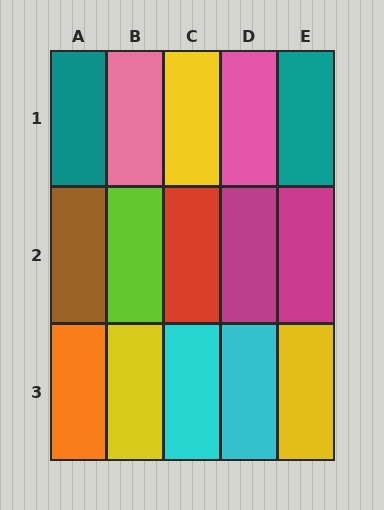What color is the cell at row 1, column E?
Teal.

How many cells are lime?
1 cell is lime.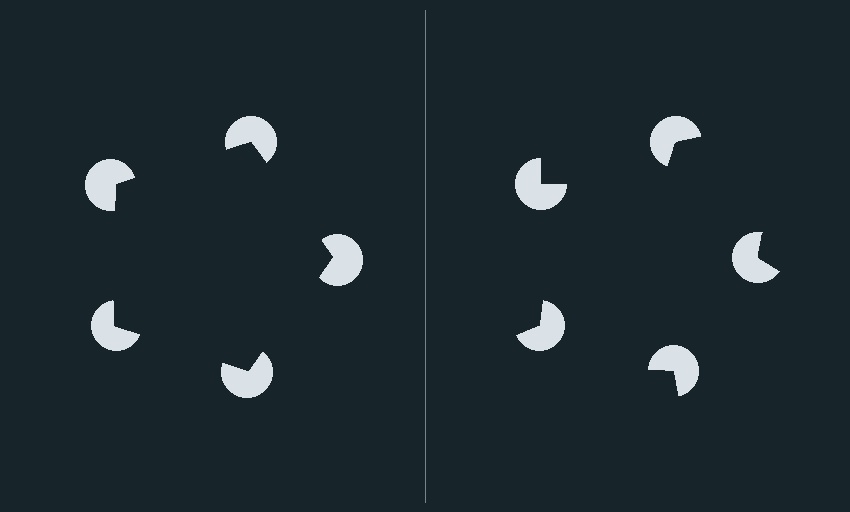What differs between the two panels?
The pac-man discs are positioned identically on both sides; only the wedge orientations differ. On the left they align to a pentagon; on the right they are misaligned.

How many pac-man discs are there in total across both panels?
10 — 5 on each side.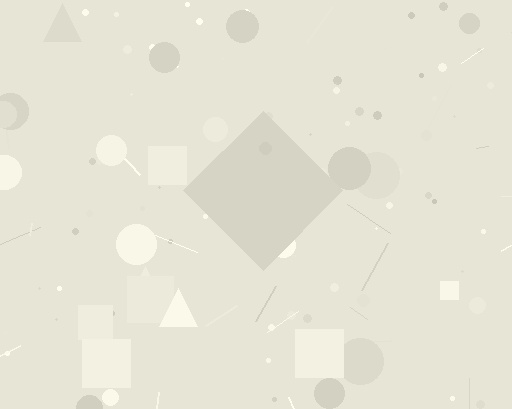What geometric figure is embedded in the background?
A diamond is embedded in the background.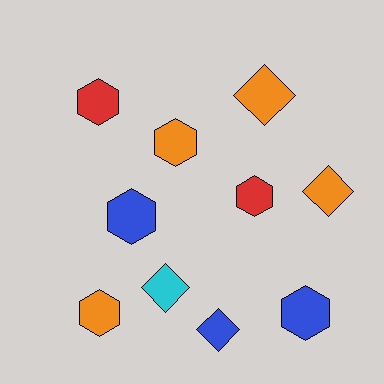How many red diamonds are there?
There are no red diamonds.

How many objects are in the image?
There are 10 objects.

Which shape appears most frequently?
Hexagon, with 6 objects.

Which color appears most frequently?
Orange, with 4 objects.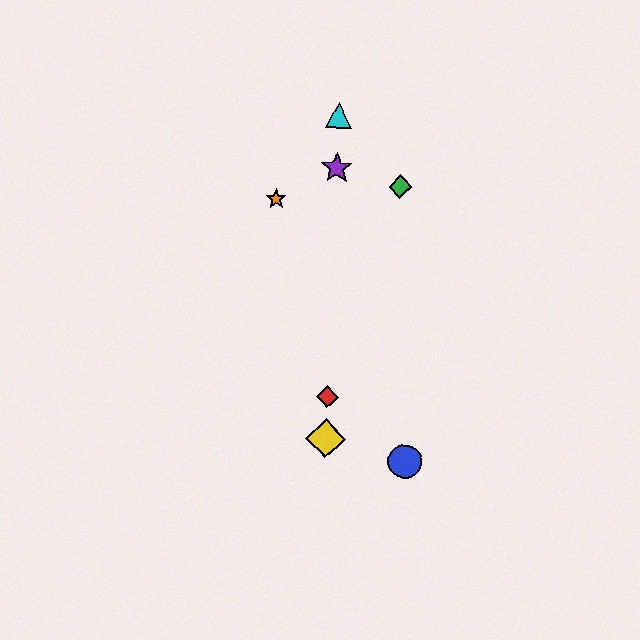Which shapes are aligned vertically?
The red diamond, the yellow diamond, the purple star, the cyan triangle are aligned vertically.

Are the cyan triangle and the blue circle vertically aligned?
No, the cyan triangle is at x≈339 and the blue circle is at x≈405.